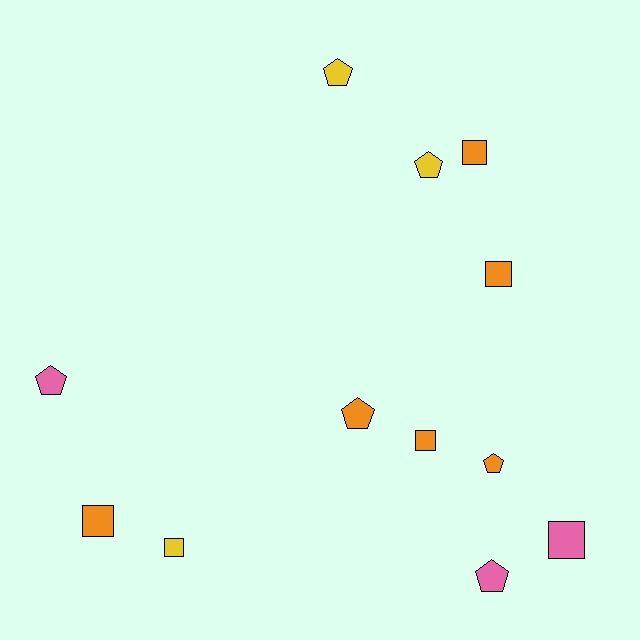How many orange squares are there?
There are 4 orange squares.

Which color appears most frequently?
Orange, with 6 objects.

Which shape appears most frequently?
Pentagon, with 6 objects.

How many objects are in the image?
There are 12 objects.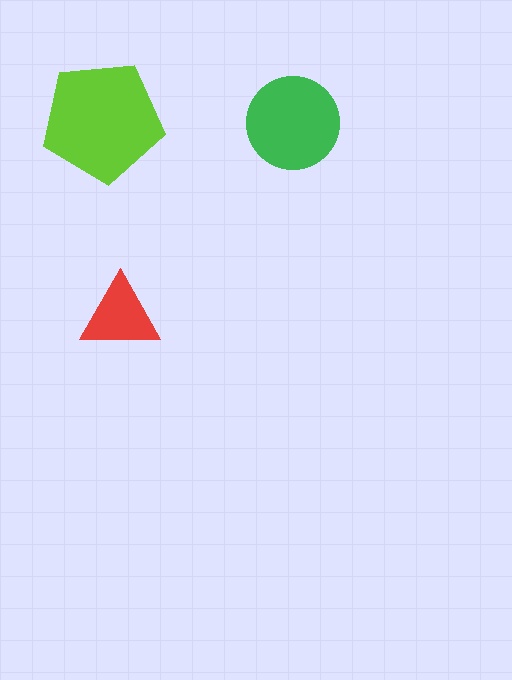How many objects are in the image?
There are 3 objects in the image.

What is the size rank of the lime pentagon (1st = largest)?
1st.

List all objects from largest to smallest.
The lime pentagon, the green circle, the red triangle.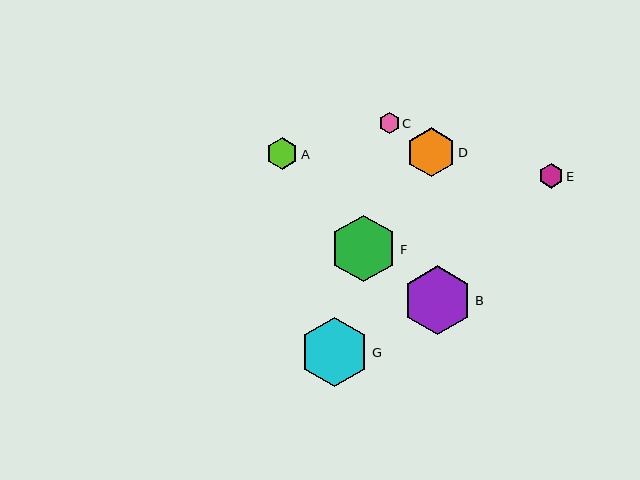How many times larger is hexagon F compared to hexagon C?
Hexagon F is approximately 3.3 times the size of hexagon C.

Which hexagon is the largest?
Hexagon B is the largest with a size of approximately 69 pixels.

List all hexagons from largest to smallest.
From largest to smallest: B, G, F, D, A, E, C.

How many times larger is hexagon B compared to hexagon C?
Hexagon B is approximately 3.4 times the size of hexagon C.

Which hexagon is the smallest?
Hexagon C is the smallest with a size of approximately 20 pixels.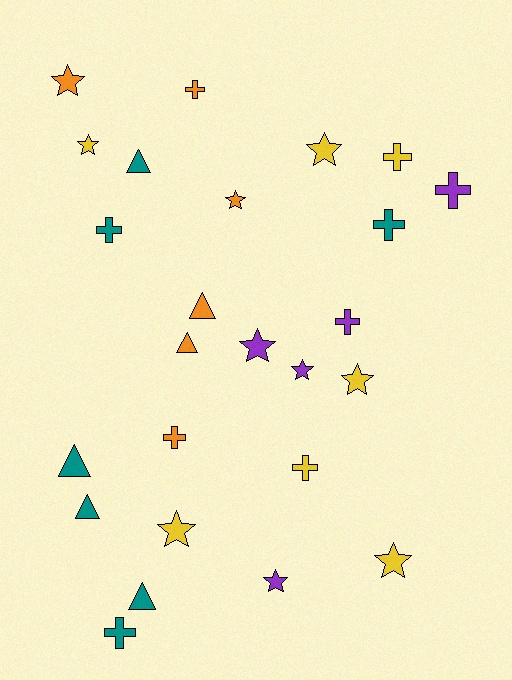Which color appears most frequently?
Teal, with 7 objects.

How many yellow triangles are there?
There are no yellow triangles.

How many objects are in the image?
There are 25 objects.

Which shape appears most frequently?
Star, with 10 objects.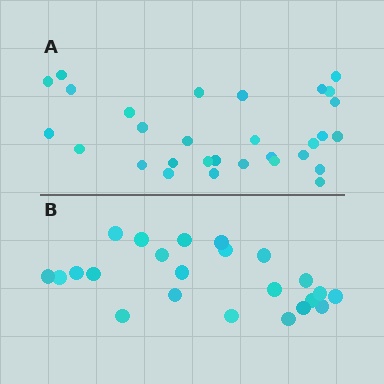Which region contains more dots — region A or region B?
Region A (the top region) has more dots.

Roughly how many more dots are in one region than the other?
Region A has roughly 8 or so more dots than region B.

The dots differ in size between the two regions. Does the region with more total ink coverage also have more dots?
No. Region B has more total ink coverage because its dots are larger, but region A actually contains more individual dots. Total area can be misleading — the number of items is what matters here.